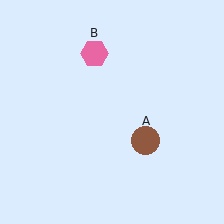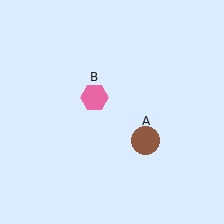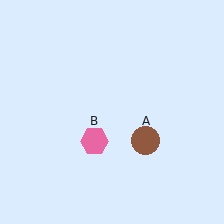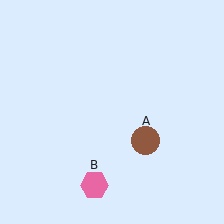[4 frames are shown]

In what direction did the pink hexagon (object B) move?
The pink hexagon (object B) moved down.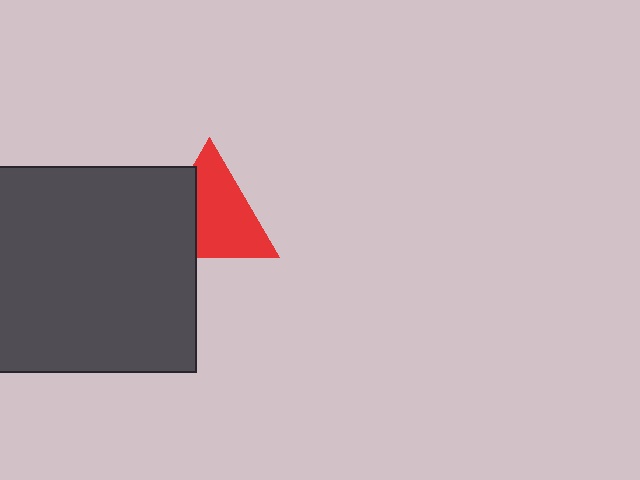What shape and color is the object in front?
The object in front is a dark gray square.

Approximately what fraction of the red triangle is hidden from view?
Roughly 34% of the red triangle is hidden behind the dark gray square.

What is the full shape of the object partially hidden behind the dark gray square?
The partially hidden object is a red triangle.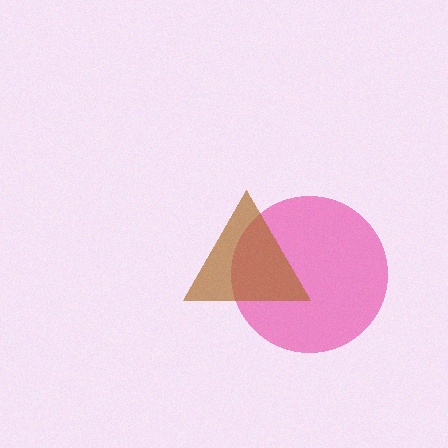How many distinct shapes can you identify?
There are 2 distinct shapes: a pink circle, a brown triangle.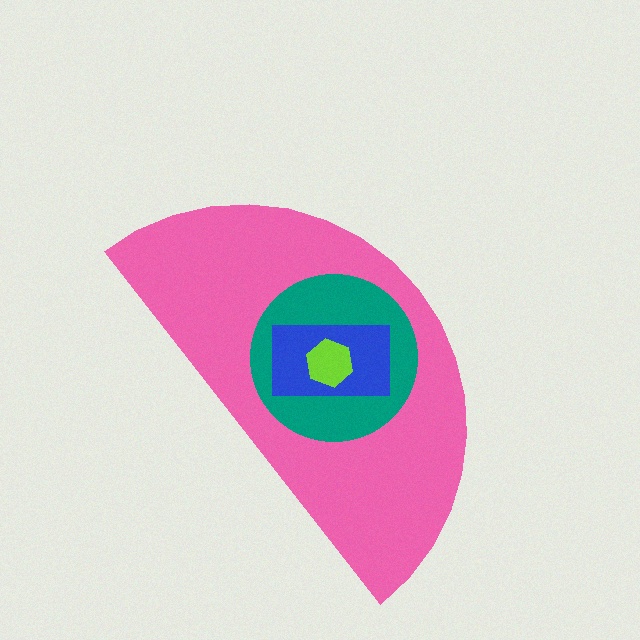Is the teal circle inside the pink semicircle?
Yes.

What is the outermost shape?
The pink semicircle.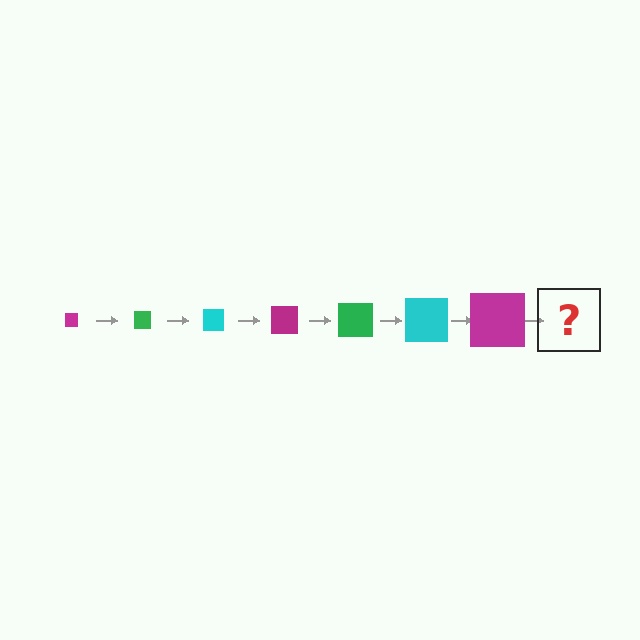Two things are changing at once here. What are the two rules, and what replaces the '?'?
The two rules are that the square grows larger each step and the color cycles through magenta, green, and cyan. The '?' should be a green square, larger than the previous one.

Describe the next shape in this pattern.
It should be a green square, larger than the previous one.